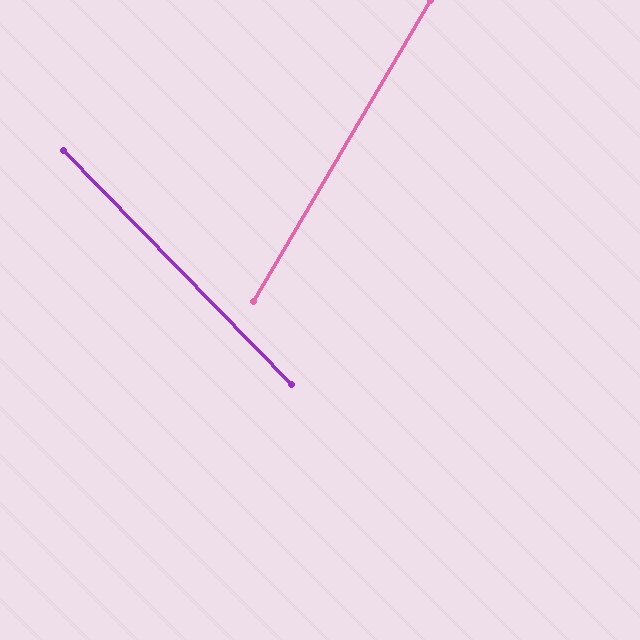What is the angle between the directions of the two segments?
Approximately 75 degrees.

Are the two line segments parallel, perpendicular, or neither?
Neither parallel nor perpendicular — they differ by about 75°.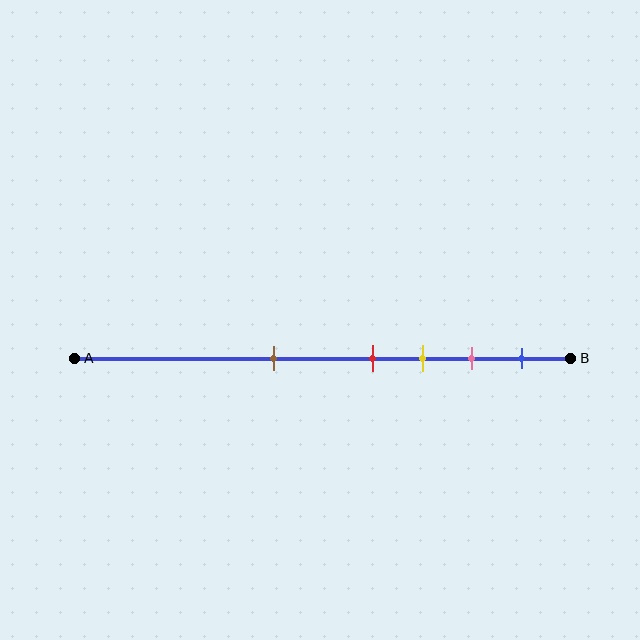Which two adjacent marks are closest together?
The red and yellow marks are the closest adjacent pair.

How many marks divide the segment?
There are 5 marks dividing the segment.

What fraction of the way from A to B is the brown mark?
The brown mark is approximately 40% (0.4) of the way from A to B.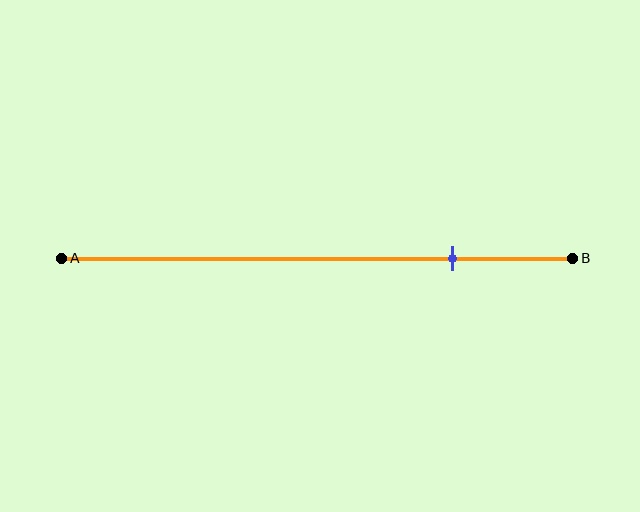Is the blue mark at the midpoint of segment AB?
No, the mark is at about 75% from A, not at the 50% midpoint.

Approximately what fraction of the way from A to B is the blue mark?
The blue mark is approximately 75% of the way from A to B.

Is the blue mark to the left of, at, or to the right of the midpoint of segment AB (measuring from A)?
The blue mark is to the right of the midpoint of segment AB.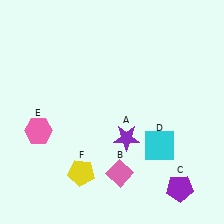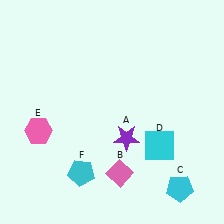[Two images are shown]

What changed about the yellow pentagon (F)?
In Image 1, F is yellow. In Image 2, it changed to cyan.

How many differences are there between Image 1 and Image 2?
There are 2 differences between the two images.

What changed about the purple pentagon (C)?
In Image 1, C is purple. In Image 2, it changed to cyan.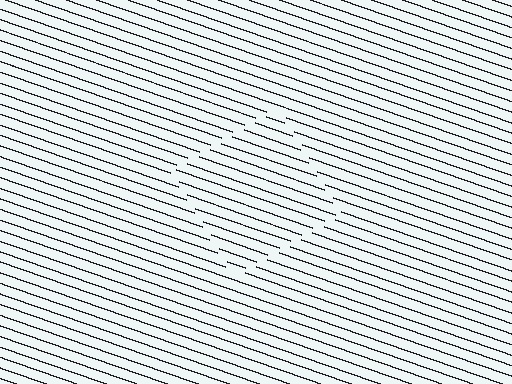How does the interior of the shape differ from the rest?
The interior of the shape contains the same grating, shifted by half a period — the contour is defined by the phase discontinuity where line-ends from the inner and outer gratings abut.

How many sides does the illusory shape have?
4 sides — the line-ends trace a square.